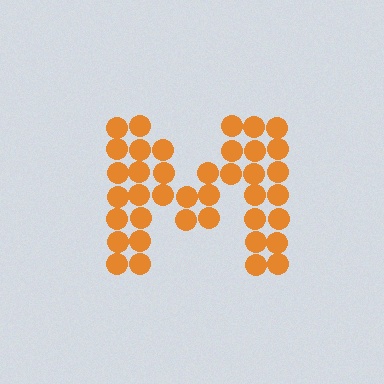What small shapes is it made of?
It is made of small circles.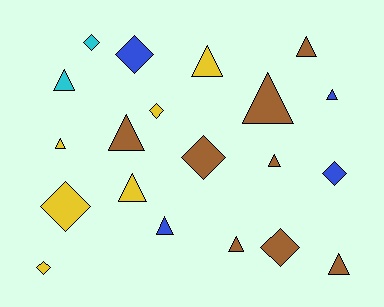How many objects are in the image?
There are 20 objects.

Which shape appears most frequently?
Triangle, with 12 objects.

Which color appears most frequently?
Brown, with 8 objects.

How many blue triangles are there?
There are 2 blue triangles.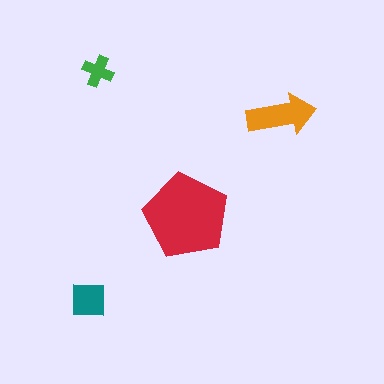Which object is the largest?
The red pentagon.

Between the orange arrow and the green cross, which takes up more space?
The orange arrow.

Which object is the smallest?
The green cross.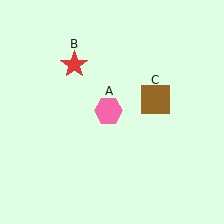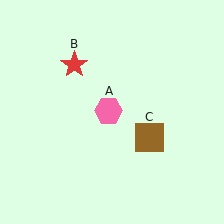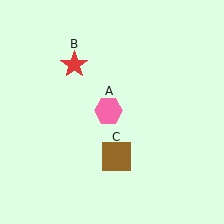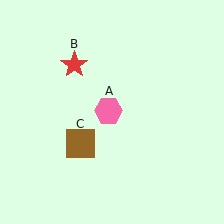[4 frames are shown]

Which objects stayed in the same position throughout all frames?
Pink hexagon (object A) and red star (object B) remained stationary.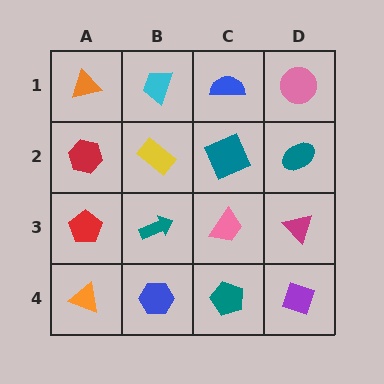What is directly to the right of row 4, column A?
A blue hexagon.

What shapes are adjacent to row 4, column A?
A red pentagon (row 3, column A), a blue hexagon (row 4, column B).